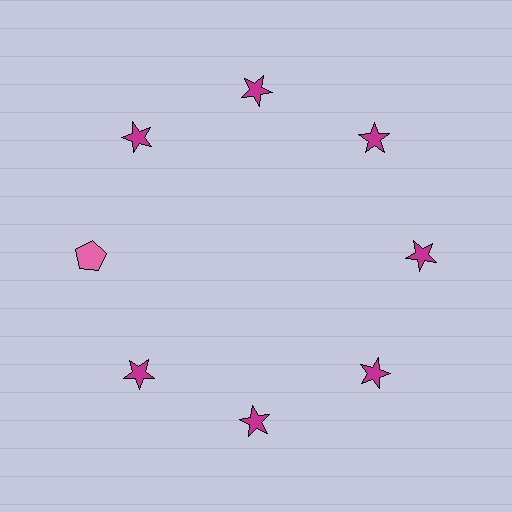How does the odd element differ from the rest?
It differs in both color (pink instead of magenta) and shape (pentagon instead of star).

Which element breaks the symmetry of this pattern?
The pink pentagon at roughly the 9 o'clock position breaks the symmetry. All other shapes are magenta stars.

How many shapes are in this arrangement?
There are 8 shapes arranged in a ring pattern.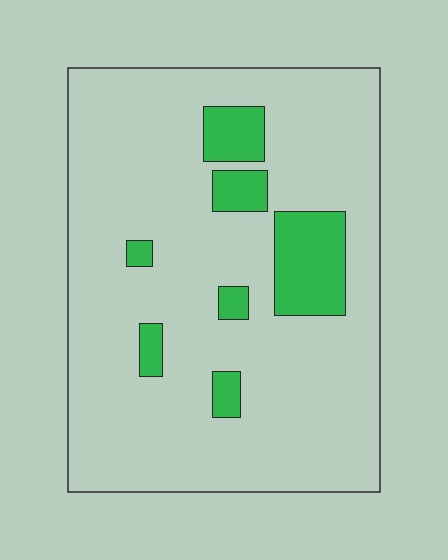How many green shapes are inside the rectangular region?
7.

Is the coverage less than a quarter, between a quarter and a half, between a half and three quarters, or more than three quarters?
Less than a quarter.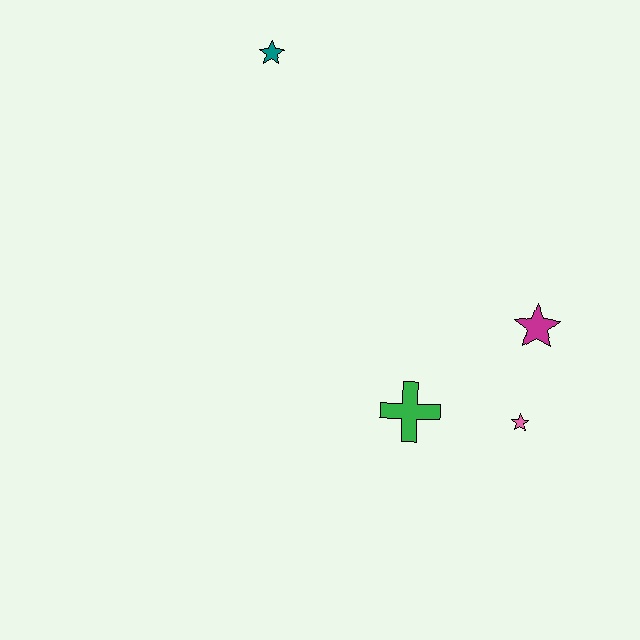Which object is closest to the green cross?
The pink star is closest to the green cross.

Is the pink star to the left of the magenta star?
Yes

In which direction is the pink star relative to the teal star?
The pink star is below the teal star.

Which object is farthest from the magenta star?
The teal star is farthest from the magenta star.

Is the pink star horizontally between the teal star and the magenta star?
Yes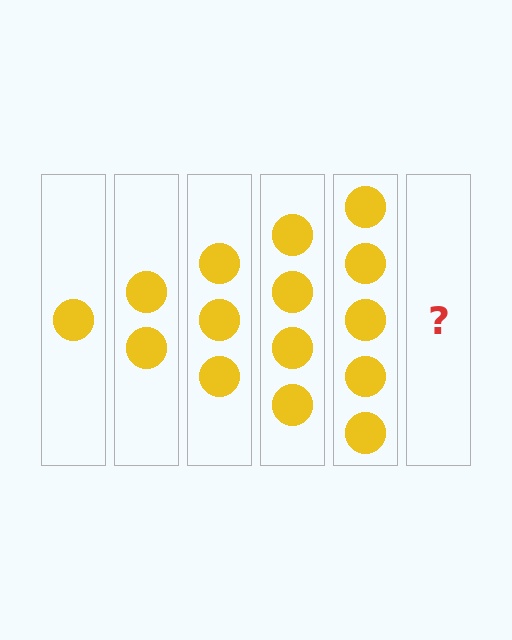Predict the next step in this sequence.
The next step is 6 circles.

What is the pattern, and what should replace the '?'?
The pattern is that each step adds one more circle. The '?' should be 6 circles.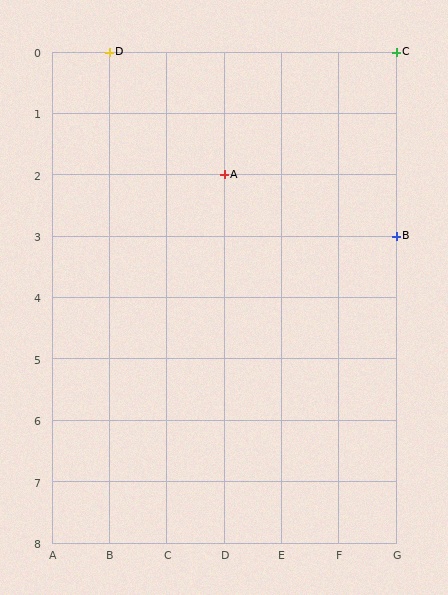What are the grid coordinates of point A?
Point A is at grid coordinates (D, 2).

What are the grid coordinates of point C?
Point C is at grid coordinates (G, 0).